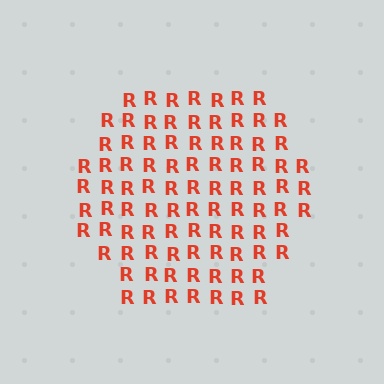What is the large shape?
The large shape is a hexagon.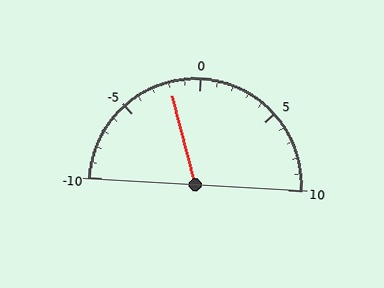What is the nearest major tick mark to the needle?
The nearest major tick mark is 0.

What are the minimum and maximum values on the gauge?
The gauge ranges from -10 to 10.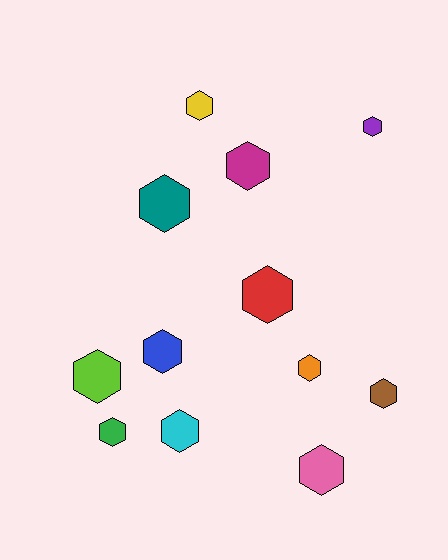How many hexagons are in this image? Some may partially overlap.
There are 12 hexagons.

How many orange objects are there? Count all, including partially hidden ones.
There is 1 orange object.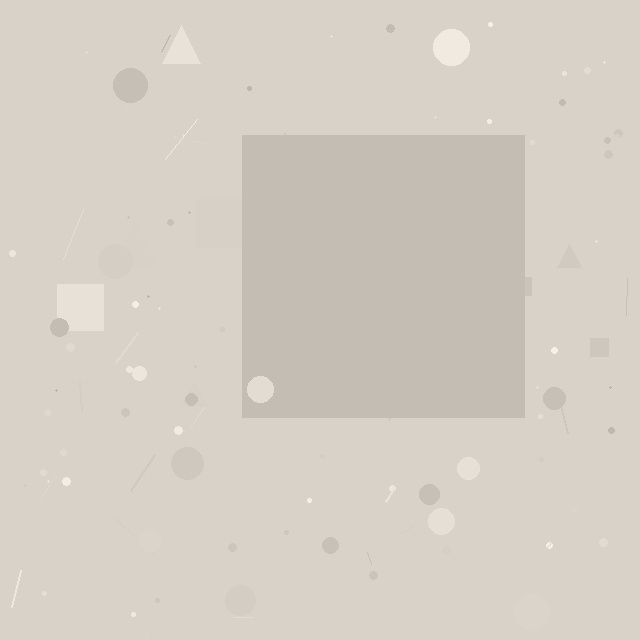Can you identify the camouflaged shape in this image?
The camouflaged shape is a square.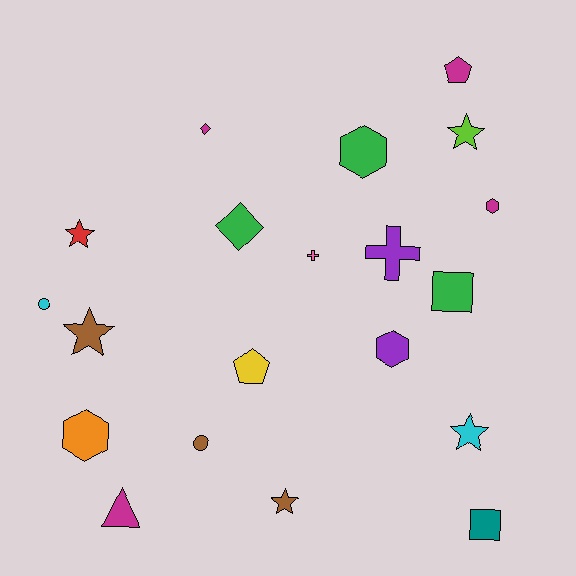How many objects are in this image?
There are 20 objects.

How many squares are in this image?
There are 2 squares.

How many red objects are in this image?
There is 1 red object.